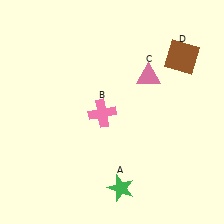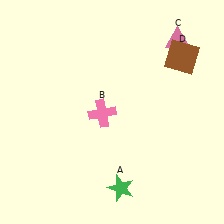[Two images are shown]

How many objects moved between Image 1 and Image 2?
1 object moved between the two images.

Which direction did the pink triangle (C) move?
The pink triangle (C) moved up.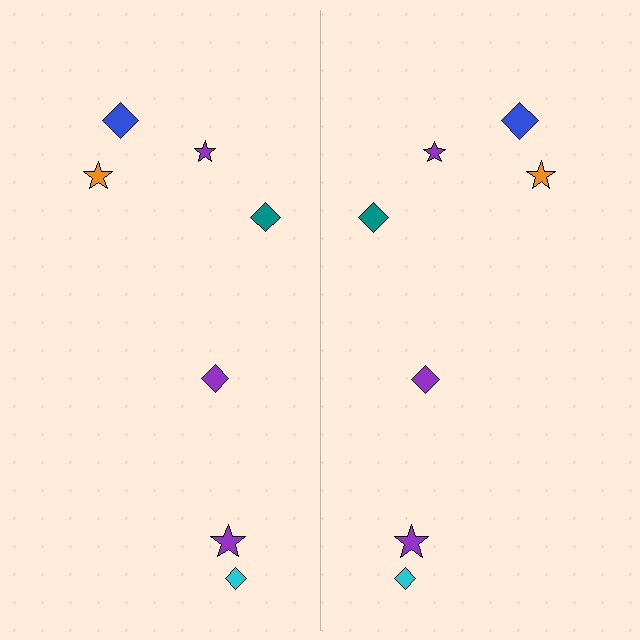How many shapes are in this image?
There are 14 shapes in this image.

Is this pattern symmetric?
Yes, this pattern has bilateral (reflection) symmetry.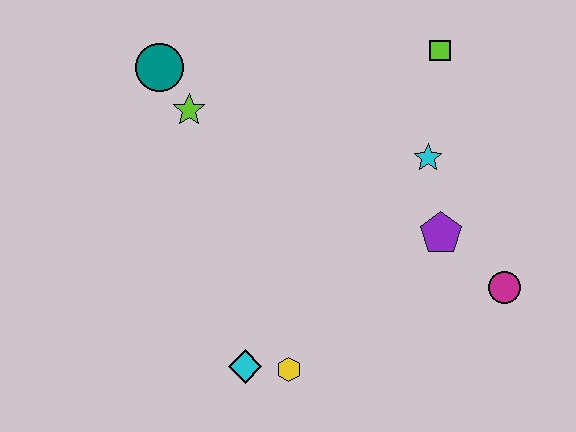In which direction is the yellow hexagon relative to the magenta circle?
The yellow hexagon is to the left of the magenta circle.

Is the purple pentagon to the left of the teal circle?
No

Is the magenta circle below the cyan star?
Yes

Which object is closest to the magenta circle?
The purple pentagon is closest to the magenta circle.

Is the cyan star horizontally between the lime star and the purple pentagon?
Yes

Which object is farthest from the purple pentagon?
The teal circle is farthest from the purple pentagon.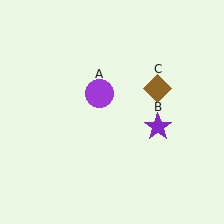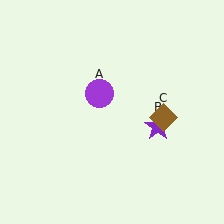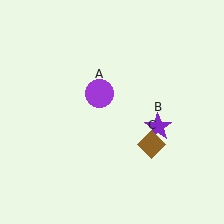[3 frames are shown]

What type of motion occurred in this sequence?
The brown diamond (object C) rotated clockwise around the center of the scene.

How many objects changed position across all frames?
1 object changed position: brown diamond (object C).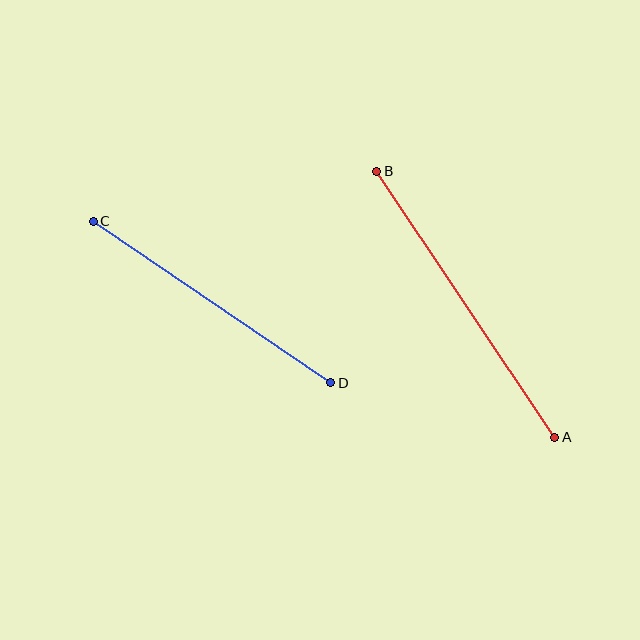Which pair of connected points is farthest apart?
Points A and B are farthest apart.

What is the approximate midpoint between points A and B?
The midpoint is at approximately (466, 304) pixels.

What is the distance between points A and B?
The distance is approximately 320 pixels.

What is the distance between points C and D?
The distance is approximately 287 pixels.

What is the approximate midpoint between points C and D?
The midpoint is at approximately (212, 302) pixels.